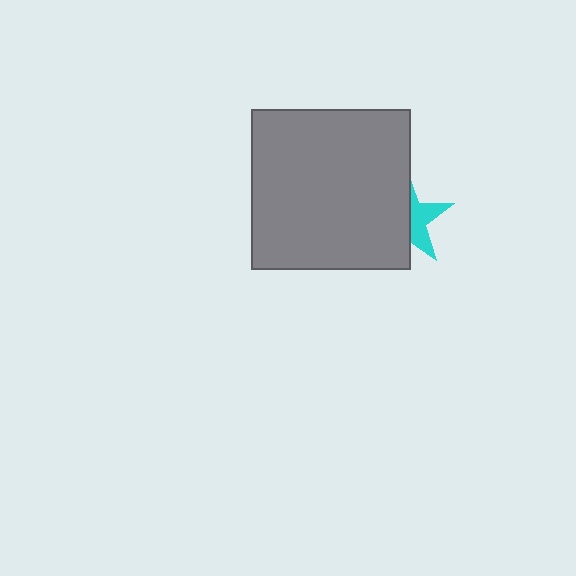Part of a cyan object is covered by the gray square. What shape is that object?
It is a star.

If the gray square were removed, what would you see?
You would see the complete cyan star.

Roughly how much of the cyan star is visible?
A small part of it is visible (roughly 39%).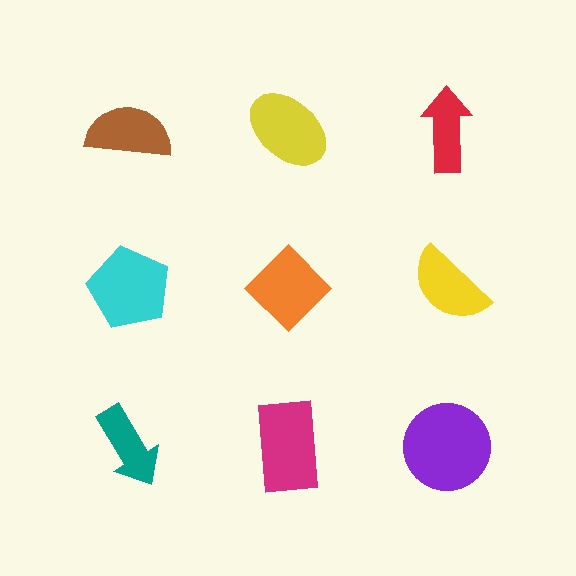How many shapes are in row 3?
3 shapes.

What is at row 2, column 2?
An orange diamond.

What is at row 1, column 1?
A brown semicircle.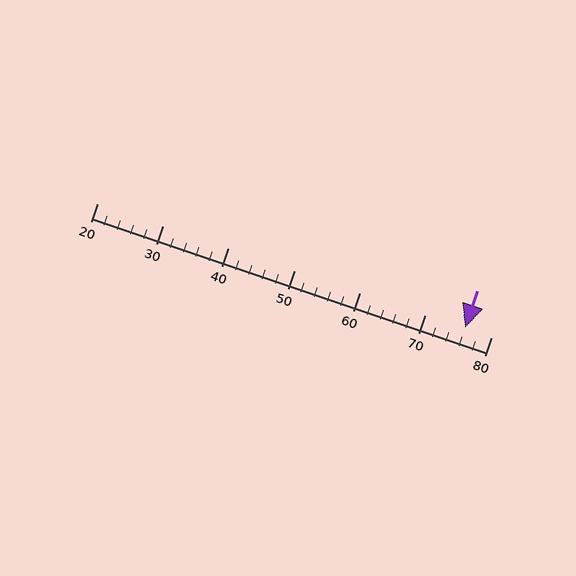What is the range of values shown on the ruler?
The ruler shows values from 20 to 80.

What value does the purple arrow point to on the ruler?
The purple arrow points to approximately 76.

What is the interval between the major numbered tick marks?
The major tick marks are spaced 10 units apart.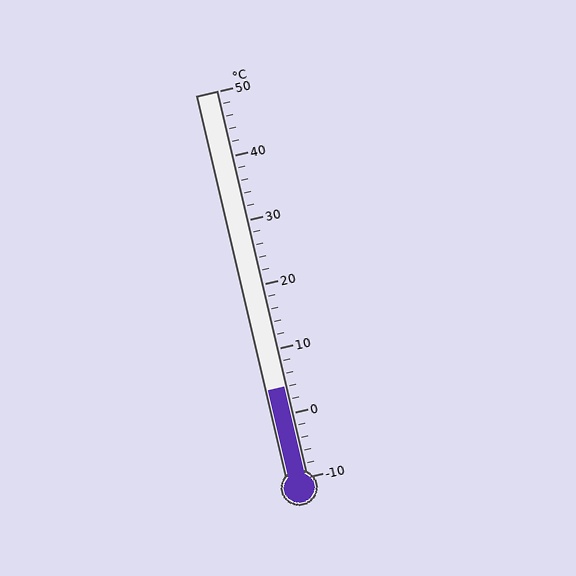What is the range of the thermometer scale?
The thermometer scale ranges from -10°C to 50°C.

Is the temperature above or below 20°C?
The temperature is below 20°C.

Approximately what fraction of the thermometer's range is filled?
The thermometer is filled to approximately 25% of its range.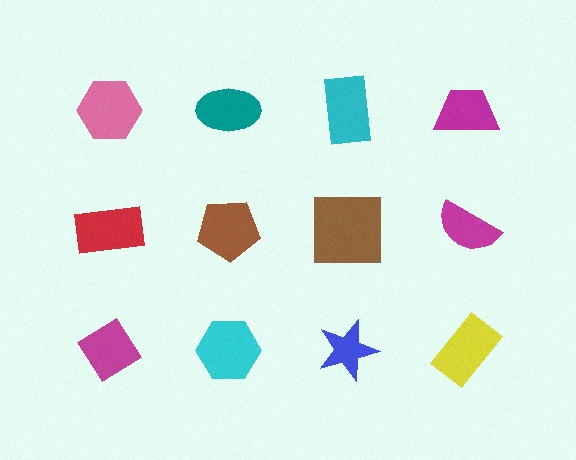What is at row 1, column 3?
A cyan rectangle.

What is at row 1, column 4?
A magenta trapezoid.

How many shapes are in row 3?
4 shapes.